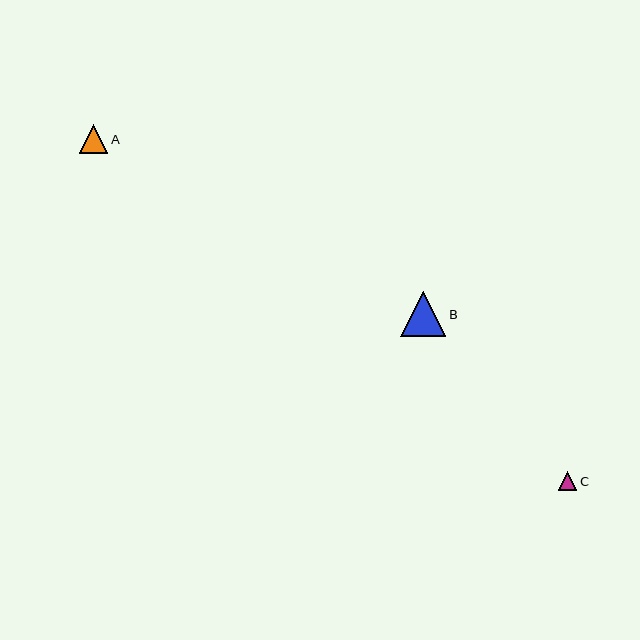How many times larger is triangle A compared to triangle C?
Triangle A is approximately 1.6 times the size of triangle C.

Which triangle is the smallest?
Triangle C is the smallest with a size of approximately 18 pixels.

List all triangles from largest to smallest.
From largest to smallest: B, A, C.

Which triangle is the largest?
Triangle B is the largest with a size of approximately 45 pixels.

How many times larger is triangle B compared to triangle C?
Triangle B is approximately 2.5 times the size of triangle C.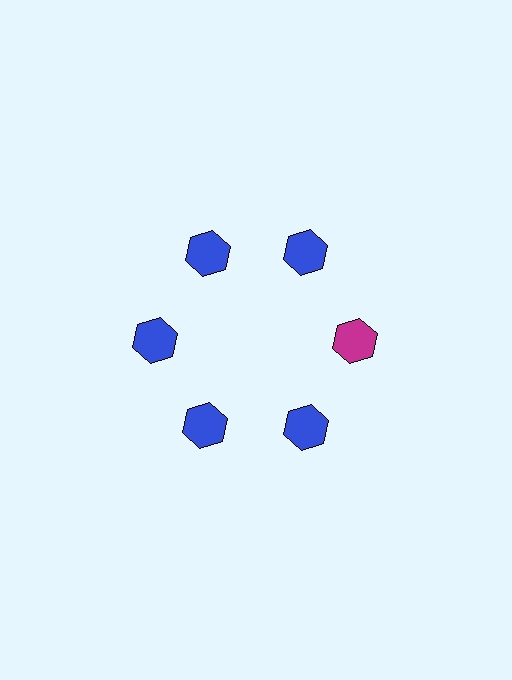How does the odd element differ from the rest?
It has a different color: magenta instead of blue.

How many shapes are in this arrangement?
There are 6 shapes arranged in a ring pattern.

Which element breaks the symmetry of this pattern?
The magenta hexagon at roughly the 3 o'clock position breaks the symmetry. All other shapes are blue hexagons.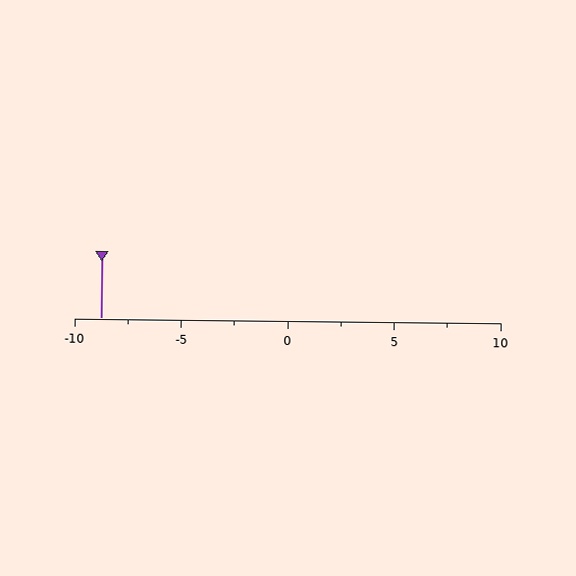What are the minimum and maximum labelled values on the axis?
The axis runs from -10 to 10.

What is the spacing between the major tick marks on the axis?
The major ticks are spaced 5 apart.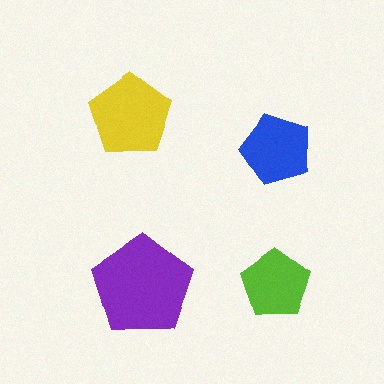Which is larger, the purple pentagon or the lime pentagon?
The purple one.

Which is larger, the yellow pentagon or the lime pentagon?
The yellow one.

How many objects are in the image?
There are 4 objects in the image.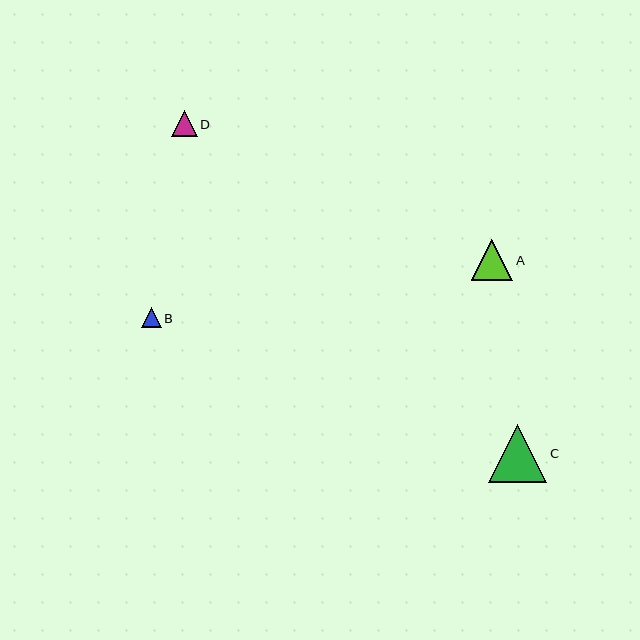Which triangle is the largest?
Triangle C is the largest with a size of approximately 58 pixels.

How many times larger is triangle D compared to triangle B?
Triangle D is approximately 1.3 times the size of triangle B.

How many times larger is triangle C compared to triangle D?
Triangle C is approximately 2.2 times the size of triangle D.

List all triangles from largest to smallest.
From largest to smallest: C, A, D, B.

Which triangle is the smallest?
Triangle B is the smallest with a size of approximately 20 pixels.